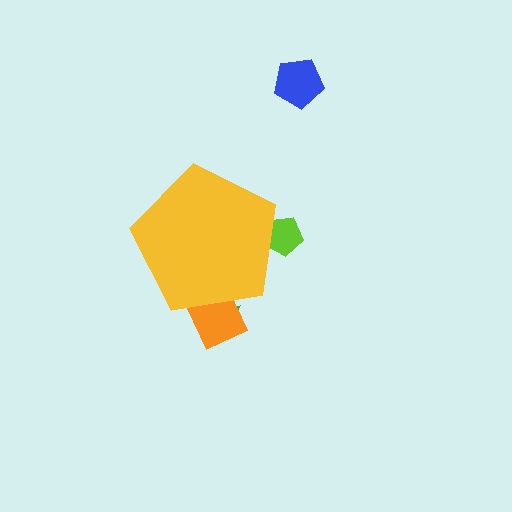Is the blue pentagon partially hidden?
No, the blue pentagon is fully visible.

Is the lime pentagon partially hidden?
Yes, the lime pentagon is partially hidden behind the yellow pentagon.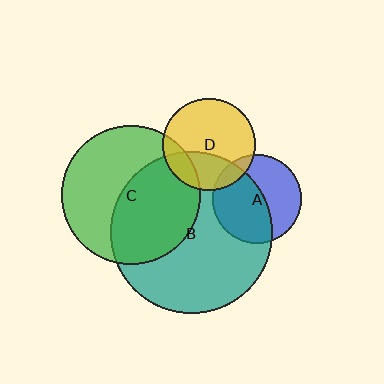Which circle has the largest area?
Circle B (teal).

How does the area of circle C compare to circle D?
Approximately 2.3 times.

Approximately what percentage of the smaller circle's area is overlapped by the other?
Approximately 15%.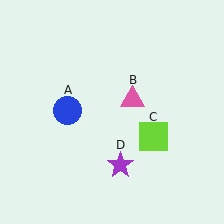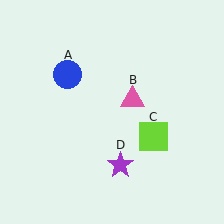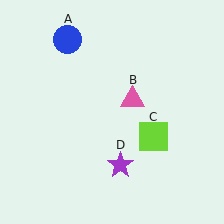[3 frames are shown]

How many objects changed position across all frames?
1 object changed position: blue circle (object A).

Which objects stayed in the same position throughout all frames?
Pink triangle (object B) and lime square (object C) and purple star (object D) remained stationary.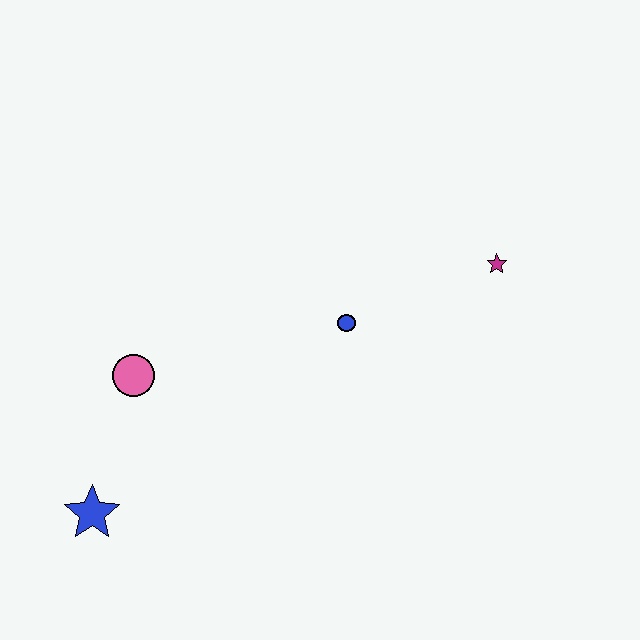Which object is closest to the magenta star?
The blue circle is closest to the magenta star.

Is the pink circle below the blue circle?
Yes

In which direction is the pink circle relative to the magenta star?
The pink circle is to the left of the magenta star.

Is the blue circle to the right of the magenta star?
No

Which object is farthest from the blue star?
The magenta star is farthest from the blue star.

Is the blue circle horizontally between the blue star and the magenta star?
Yes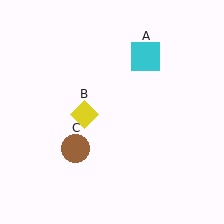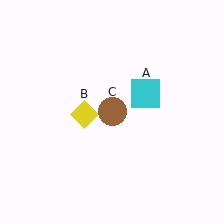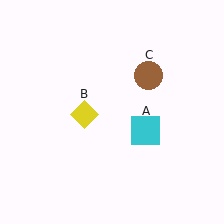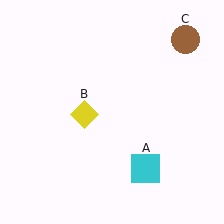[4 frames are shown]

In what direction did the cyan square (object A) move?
The cyan square (object A) moved down.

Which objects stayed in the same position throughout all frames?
Yellow diamond (object B) remained stationary.